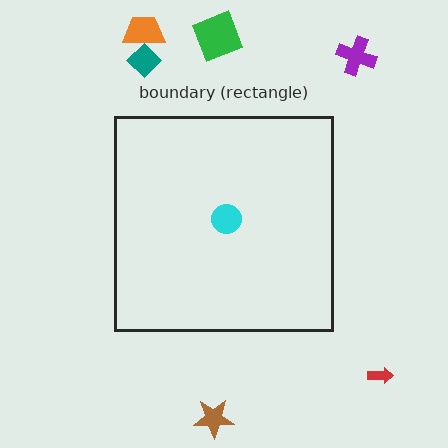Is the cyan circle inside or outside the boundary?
Inside.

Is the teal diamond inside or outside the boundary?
Outside.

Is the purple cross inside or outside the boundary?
Outside.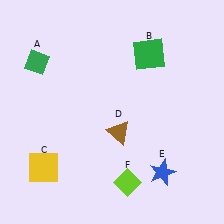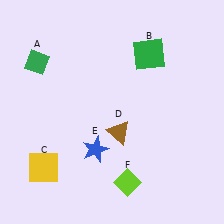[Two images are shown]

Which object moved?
The blue star (E) moved left.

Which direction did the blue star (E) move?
The blue star (E) moved left.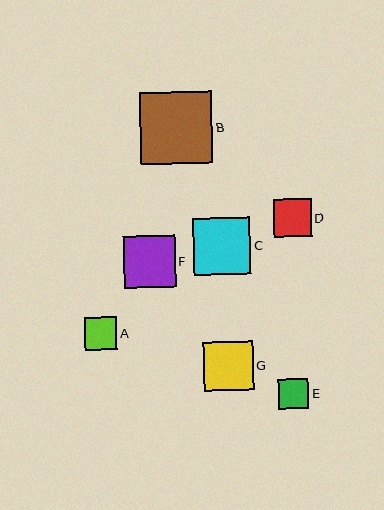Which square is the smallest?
Square E is the smallest with a size of approximately 30 pixels.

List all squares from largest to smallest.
From largest to smallest: B, C, F, G, D, A, E.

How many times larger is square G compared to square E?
Square G is approximately 1.6 times the size of square E.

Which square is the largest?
Square B is the largest with a size of approximately 72 pixels.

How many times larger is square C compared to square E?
Square C is approximately 1.9 times the size of square E.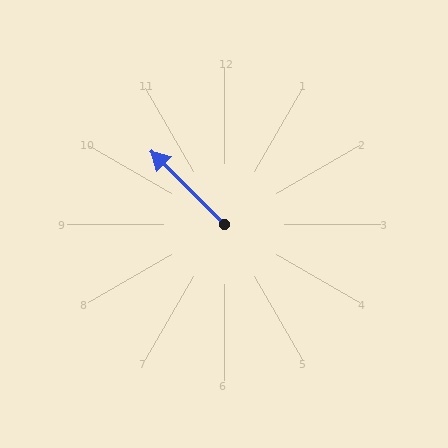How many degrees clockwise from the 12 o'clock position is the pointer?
Approximately 315 degrees.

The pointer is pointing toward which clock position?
Roughly 11 o'clock.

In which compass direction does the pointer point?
Northwest.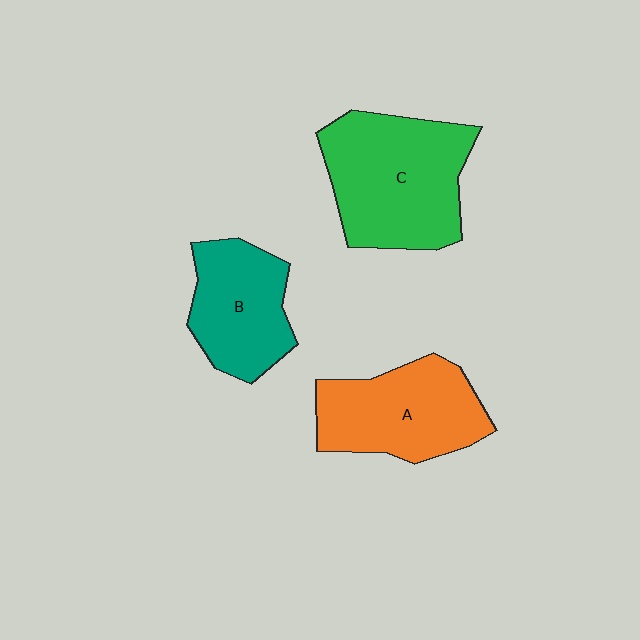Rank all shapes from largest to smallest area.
From largest to smallest: C (green), A (orange), B (teal).